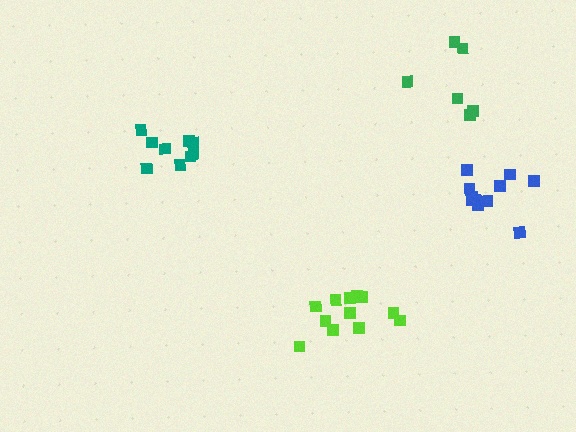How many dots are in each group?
Group 1: 6 dots, Group 2: 12 dots, Group 3: 9 dots, Group 4: 11 dots (38 total).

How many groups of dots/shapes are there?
There are 4 groups.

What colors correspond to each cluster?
The clusters are colored: green, lime, teal, blue.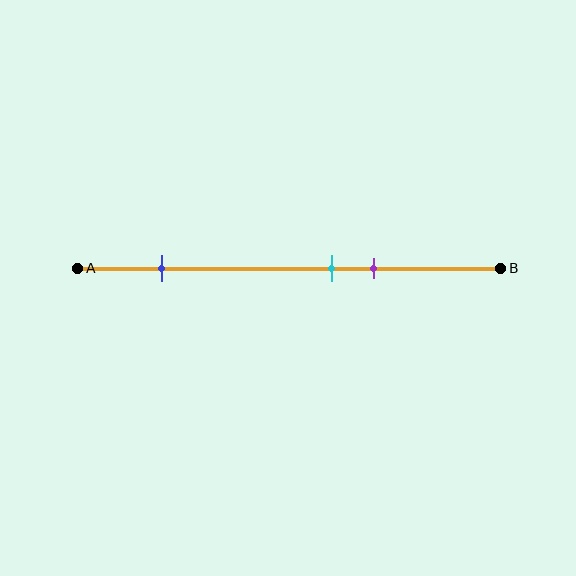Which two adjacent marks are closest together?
The cyan and purple marks are the closest adjacent pair.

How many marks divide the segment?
There are 3 marks dividing the segment.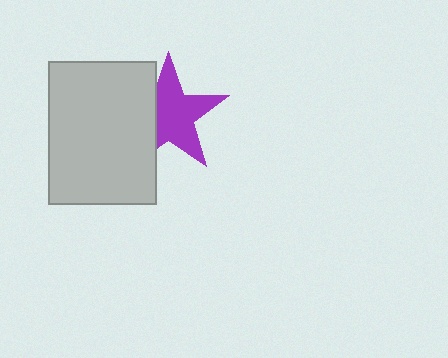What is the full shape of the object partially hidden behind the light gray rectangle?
The partially hidden object is a purple star.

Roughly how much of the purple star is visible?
Most of it is visible (roughly 68%).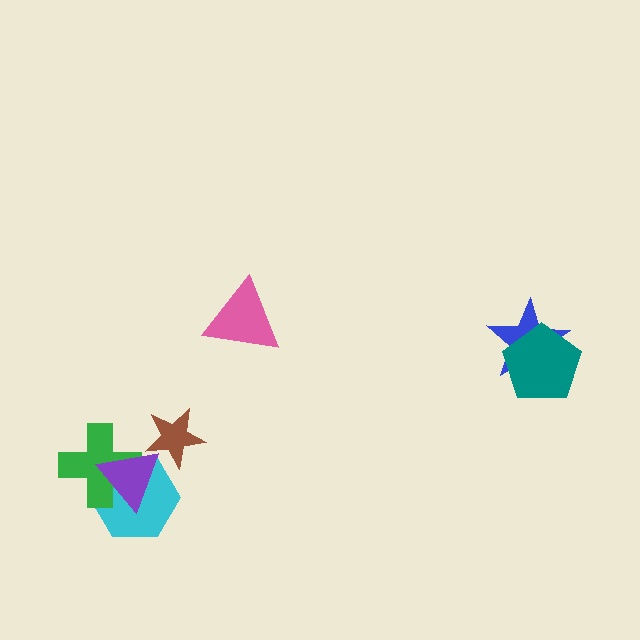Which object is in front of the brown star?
The purple triangle is in front of the brown star.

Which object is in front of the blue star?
The teal pentagon is in front of the blue star.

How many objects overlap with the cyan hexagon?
2 objects overlap with the cyan hexagon.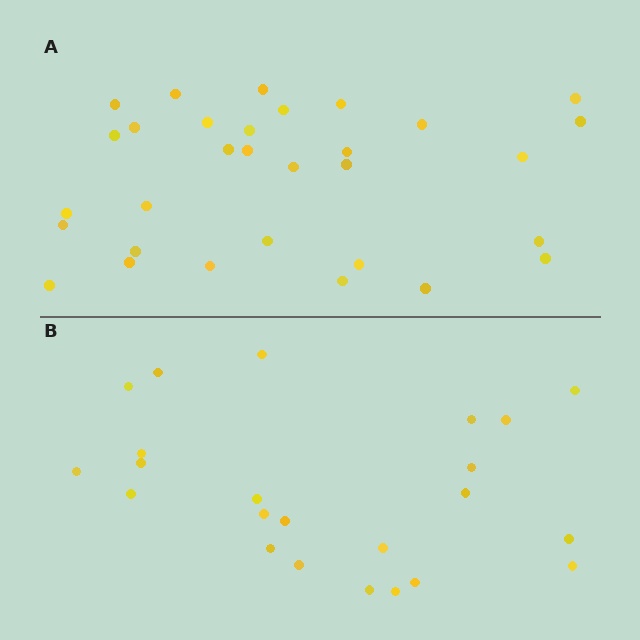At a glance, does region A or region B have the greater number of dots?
Region A (the top region) has more dots.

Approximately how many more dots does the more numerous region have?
Region A has roughly 8 or so more dots than region B.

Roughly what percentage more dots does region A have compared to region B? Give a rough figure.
About 35% more.